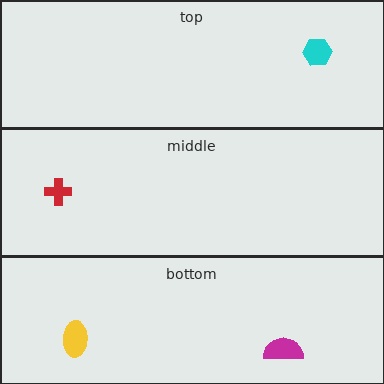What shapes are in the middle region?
The red cross.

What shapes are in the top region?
The cyan hexagon.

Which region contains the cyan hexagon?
The top region.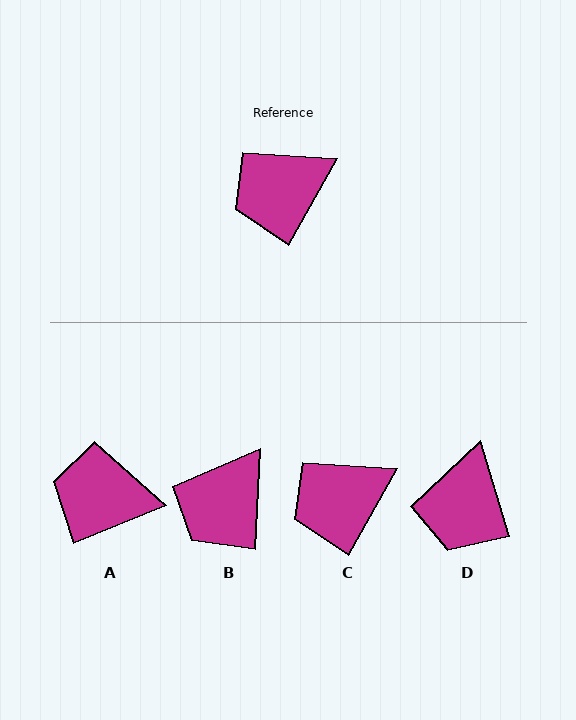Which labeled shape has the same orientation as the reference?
C.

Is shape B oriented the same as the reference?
No, it is off by about 26 degrees.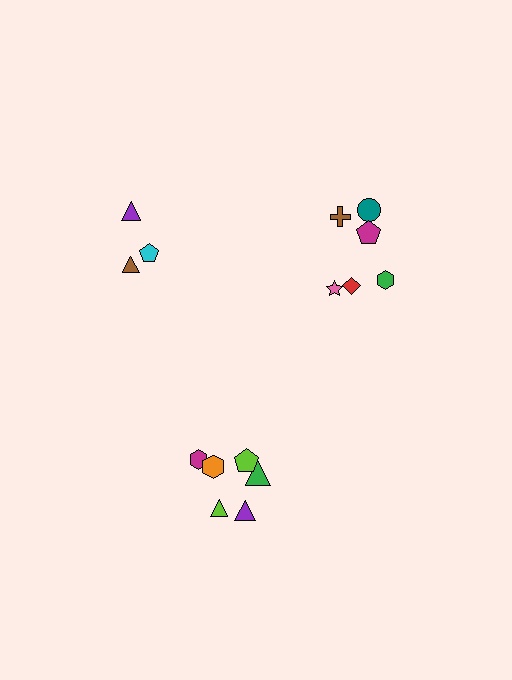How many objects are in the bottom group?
There are 6 objects.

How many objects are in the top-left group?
There are 3 objects.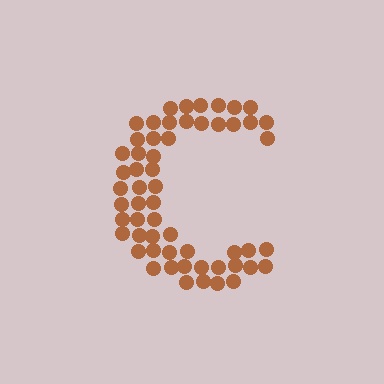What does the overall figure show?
The overall figure shows the letter C.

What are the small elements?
The small elements are circles.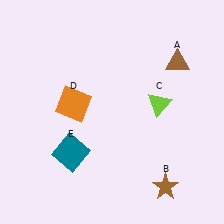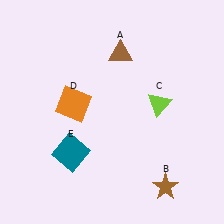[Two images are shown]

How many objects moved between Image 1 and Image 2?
1 object moved between the two images.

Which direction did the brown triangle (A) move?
The brown triangle (A) moved left.